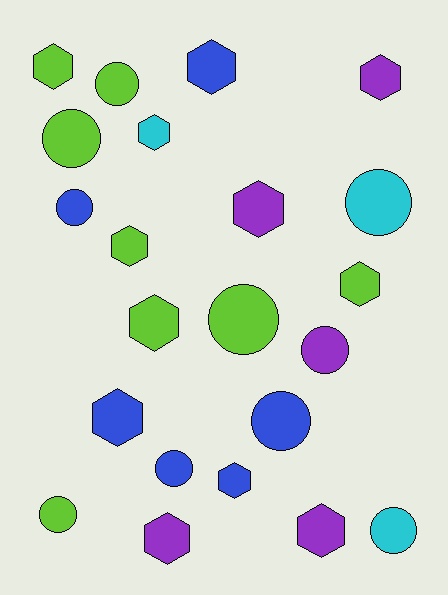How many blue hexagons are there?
There are 3 blue hexagons.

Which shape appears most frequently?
Hexagon, with 12 objects.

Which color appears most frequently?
Lime, with 8 objects.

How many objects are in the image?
There are 22 objects.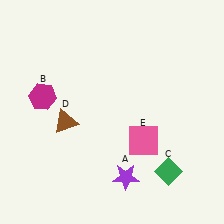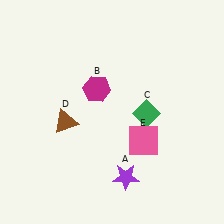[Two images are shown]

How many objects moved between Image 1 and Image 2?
2 objects moved between the two images.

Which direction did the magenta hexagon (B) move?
The magenta hexagon (B) moved right.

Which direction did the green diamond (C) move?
The green diamond (C) moved up.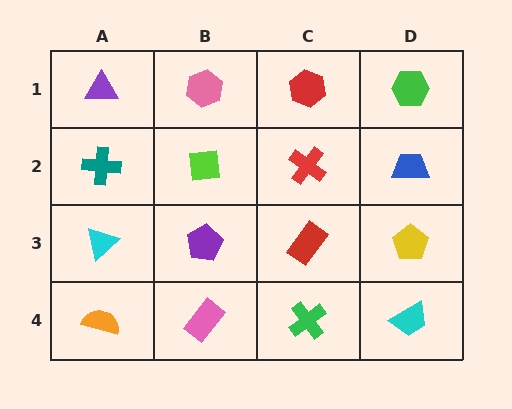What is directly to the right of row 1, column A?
A pink hexagon.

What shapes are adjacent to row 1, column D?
A blue trapezoid (row 2, column D), a red hexagon (row 1, column C).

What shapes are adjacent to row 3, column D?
A blue trapezoid (row 2, column D), a cyan trapezoid (row 4, column D), a red rectangle (row 3, column C).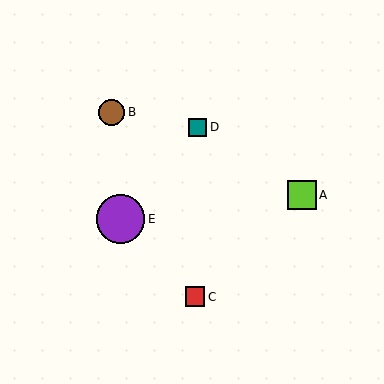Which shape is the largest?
The purple circle (labeled E) is the largest.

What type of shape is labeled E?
Shape E is a purple circle.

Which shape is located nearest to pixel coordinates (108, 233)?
The purple circle (labeled E) at (121, 219) is nearest to that location.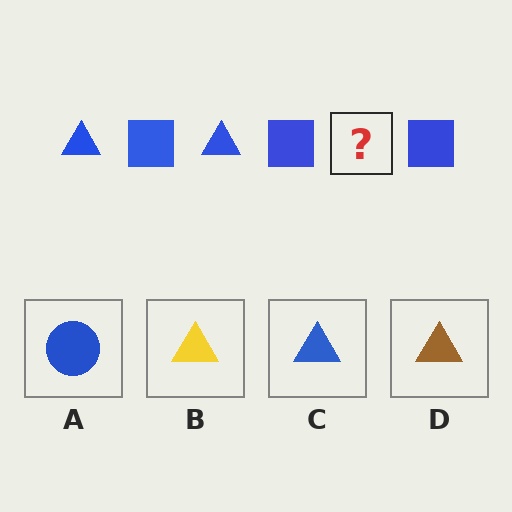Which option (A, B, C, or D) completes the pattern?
C.